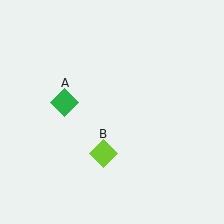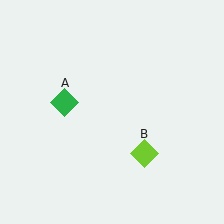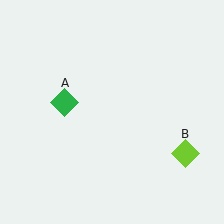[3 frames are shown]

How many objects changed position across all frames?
1 object changed position: lime diamond (object B).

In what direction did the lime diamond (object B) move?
The lime diamond (object B) moved right.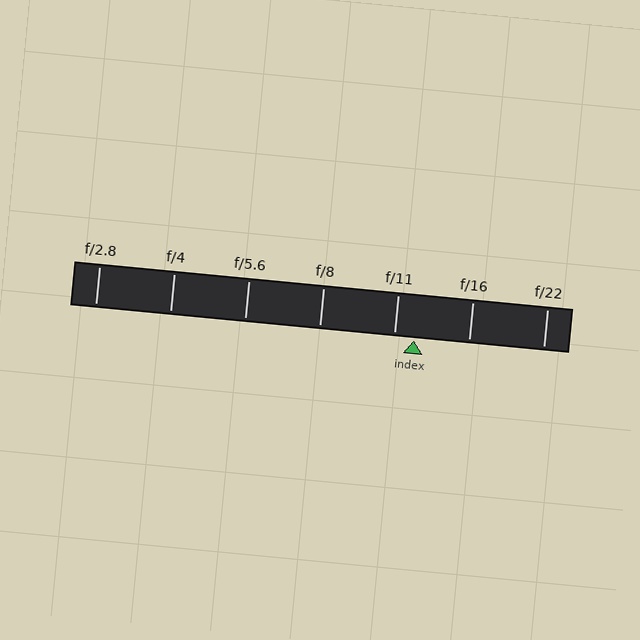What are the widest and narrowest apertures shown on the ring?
The widest aperture shown is f/2.8 and the narrowest is f/22.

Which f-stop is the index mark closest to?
The index mark is closest to f/11.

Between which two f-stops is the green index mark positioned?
The index mark is between f/11 and f/16.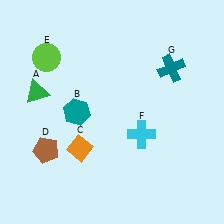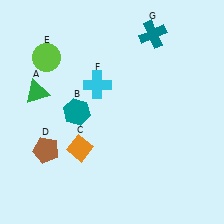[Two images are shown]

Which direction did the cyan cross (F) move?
The cyan cross (F) moved up.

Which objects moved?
The objects that moved are: the cyan cross (F), the teal cross (G).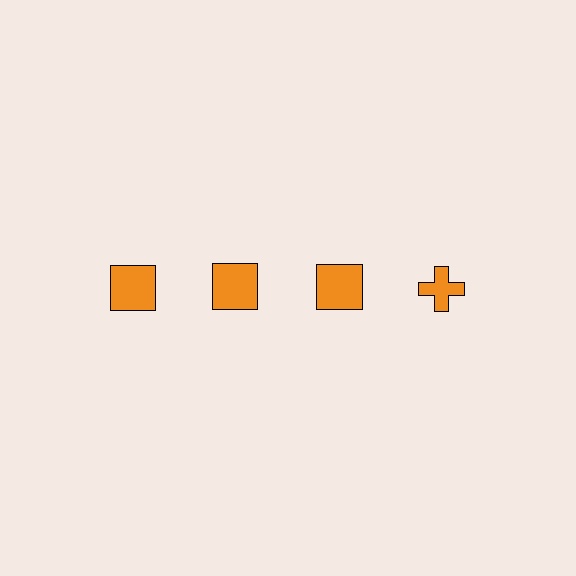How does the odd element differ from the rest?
It has a different shape: cross instead of square.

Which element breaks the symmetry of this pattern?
The orange cross in the top row, second from right column breaks the symmetry. All other shapes are orange squares.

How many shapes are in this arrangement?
There are 4 shapes arranged in a grid pattern.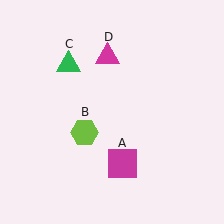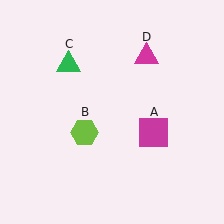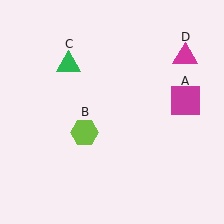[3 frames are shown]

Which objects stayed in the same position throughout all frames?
Lime hexagon (object B) and green triangle (object C) remained stationary.